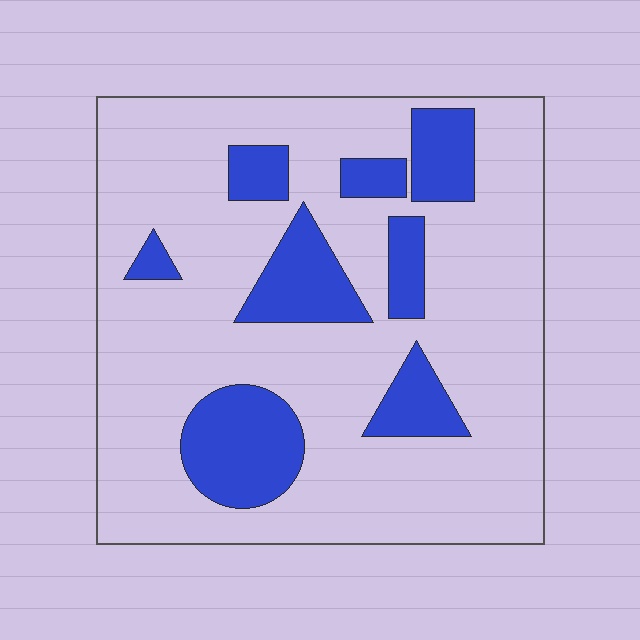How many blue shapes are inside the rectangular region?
8.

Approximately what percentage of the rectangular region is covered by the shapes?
Approximately 20%.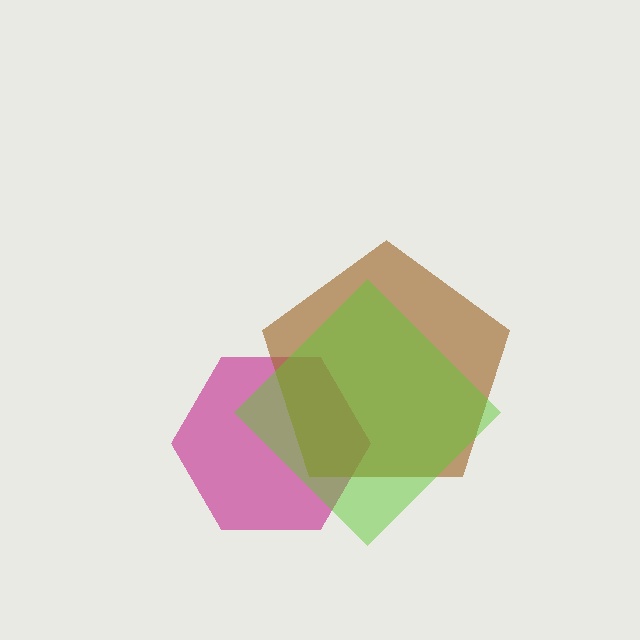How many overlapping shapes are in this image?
There are 3 overlapping shapes in the image.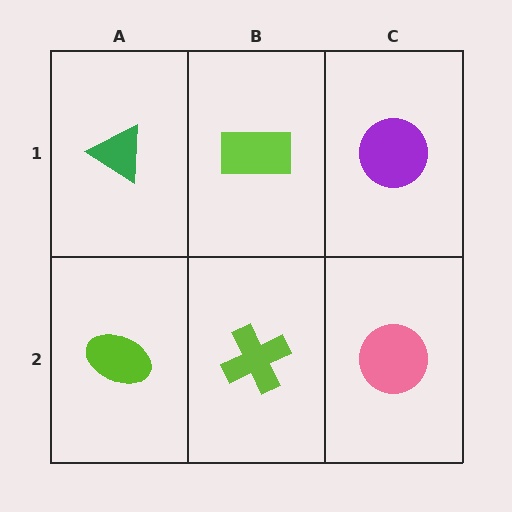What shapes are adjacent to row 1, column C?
A pink circle (row 2, column C), a lime rectangle (row 1, column B).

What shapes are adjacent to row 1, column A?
A lime ellipse (row 2, column A), a lime rectangle (row 1, column B).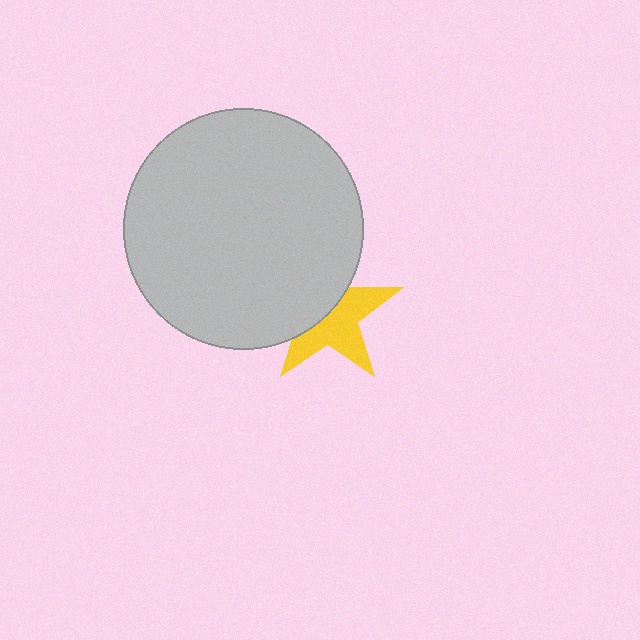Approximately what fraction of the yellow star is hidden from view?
Roughly 46% of the yellow star is hidden behind the light gray circle.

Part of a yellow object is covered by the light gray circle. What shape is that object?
It is a star.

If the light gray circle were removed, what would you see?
You would see the complete yellow star.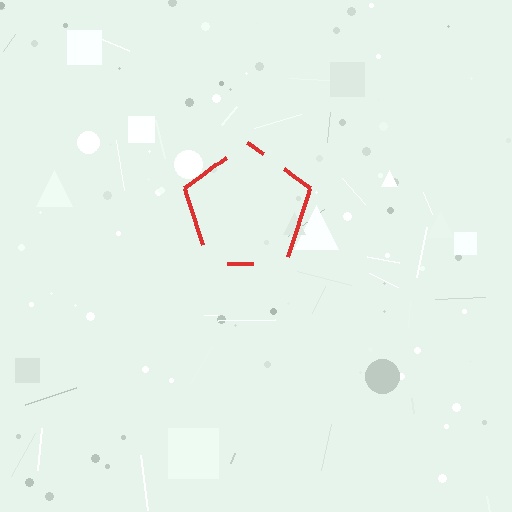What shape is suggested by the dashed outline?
The dashed outline suggests a pentagon.